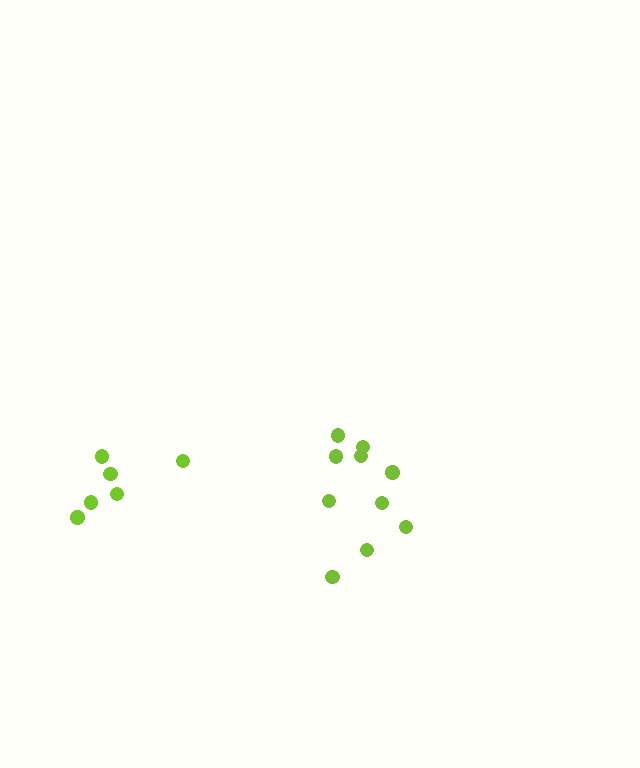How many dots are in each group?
Group 1: 10 dots, Group 2: 6 dots (16 total).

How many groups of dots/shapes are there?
There are 2 groups.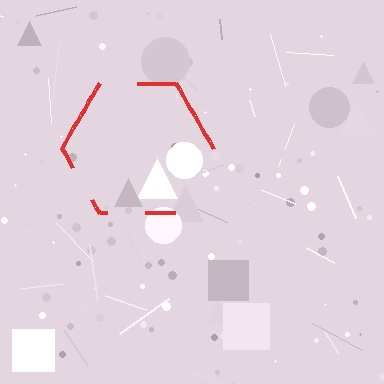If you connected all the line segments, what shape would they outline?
They would outline a hexagon.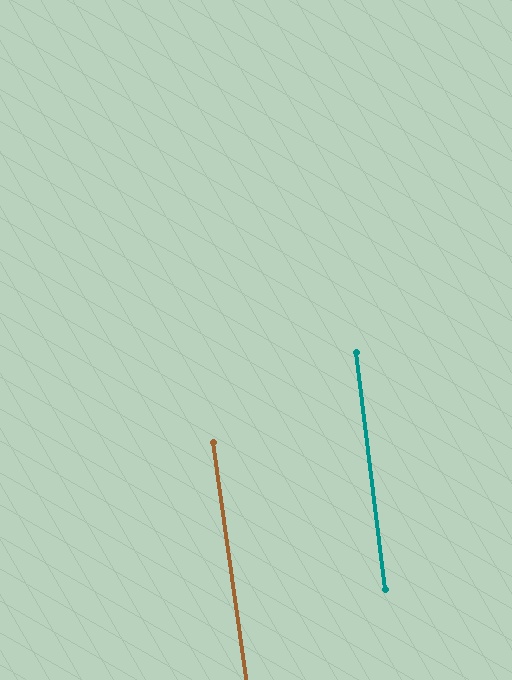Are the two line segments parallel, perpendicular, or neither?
Parallel — their directions differ by only 1.2°.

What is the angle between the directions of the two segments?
Approximately 1 degree.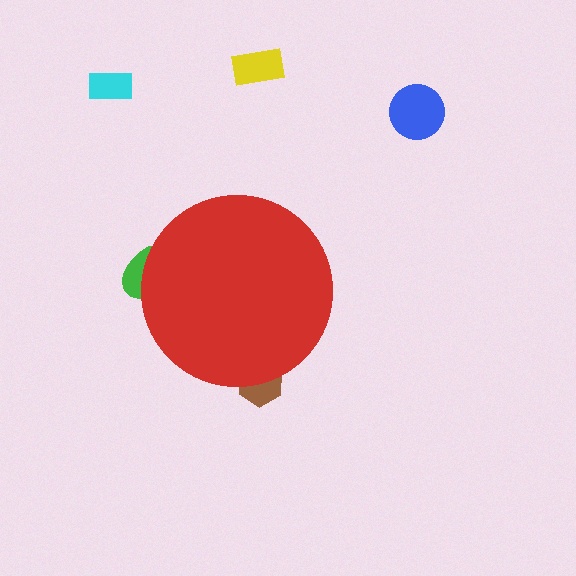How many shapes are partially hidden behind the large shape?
2 shapes are partially hidden.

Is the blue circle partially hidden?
No, the blue circle is fully visible.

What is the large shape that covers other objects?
A red circle.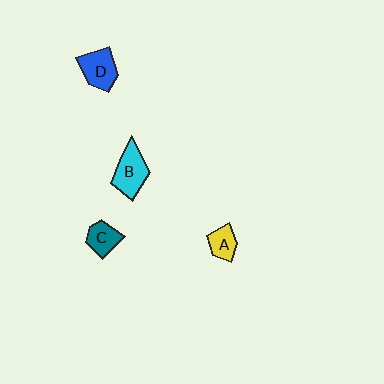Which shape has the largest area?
Shape B (cyan).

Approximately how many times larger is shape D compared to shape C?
Approximately 1.4 times.